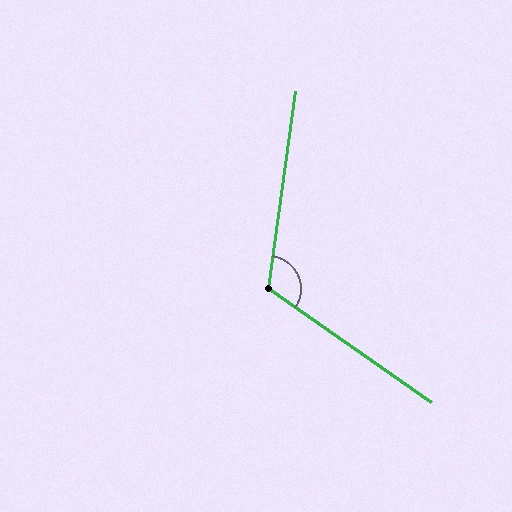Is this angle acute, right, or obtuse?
It is obtuse.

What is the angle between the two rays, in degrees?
Approximately 117 degrees.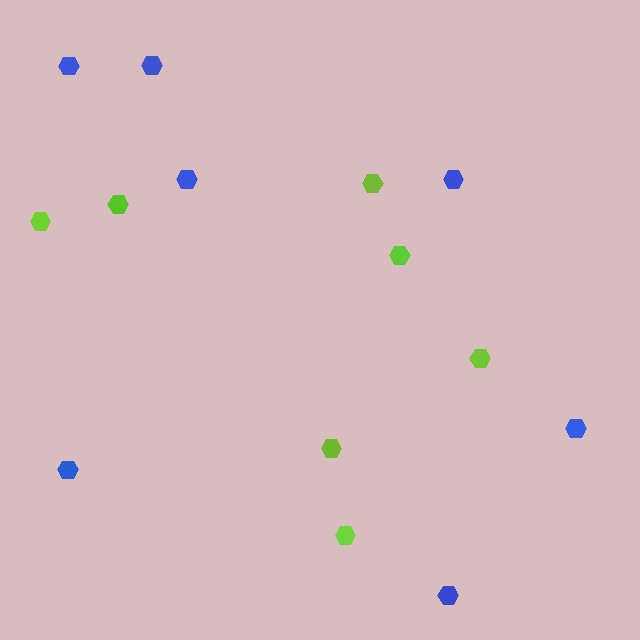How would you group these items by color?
There are 2 groups: one group of lime hexagons (7) and one group of blue hexagons (7).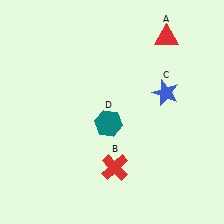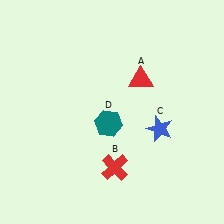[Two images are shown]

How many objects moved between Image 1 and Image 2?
2 objects moved between the two images.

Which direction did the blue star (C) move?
The blue star (C) moved down.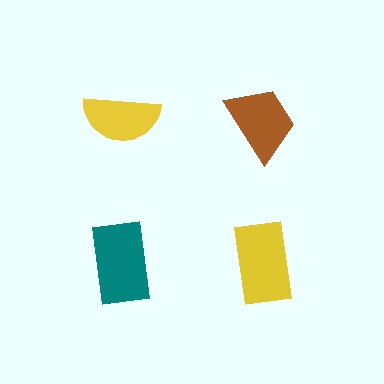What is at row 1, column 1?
A yellow semicircle.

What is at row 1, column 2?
A brown trapezoid.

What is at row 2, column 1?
A teal rectangle.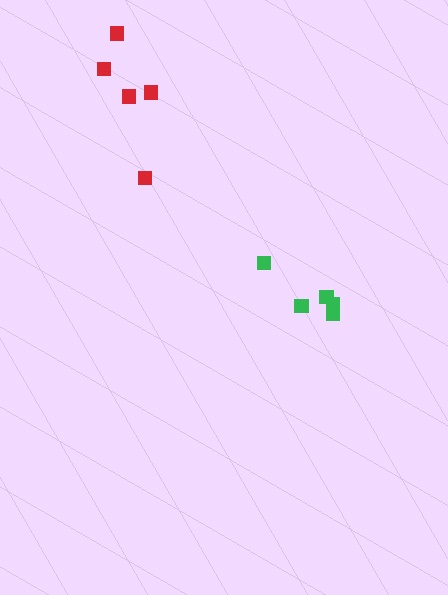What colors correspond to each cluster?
The clusters are colored: green, red.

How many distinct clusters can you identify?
There are 2 distinct clusters.